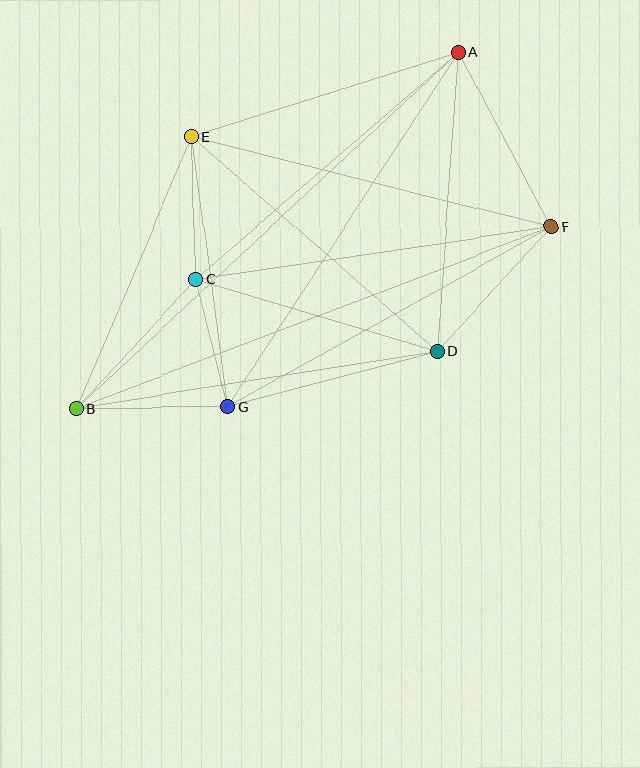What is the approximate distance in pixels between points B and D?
The distance between B and D is approximately 365 pixels.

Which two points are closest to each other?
Points C and G are closest to each other.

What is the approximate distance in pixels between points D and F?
The distance between D and F is approximately 168 pixels.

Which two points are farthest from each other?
Points A and B are farthest from each other.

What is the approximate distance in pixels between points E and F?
The distance between E and F is approximately 371 pixels.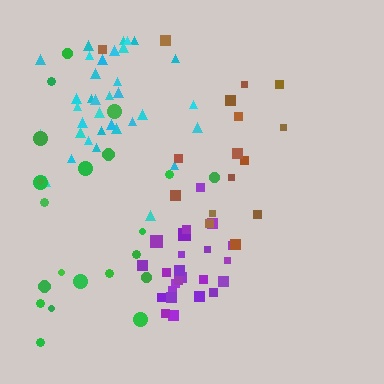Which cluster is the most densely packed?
Purple.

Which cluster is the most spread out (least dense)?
Green.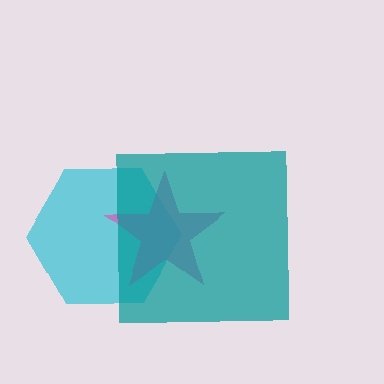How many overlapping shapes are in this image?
There are 3 overlapping shapes in the image.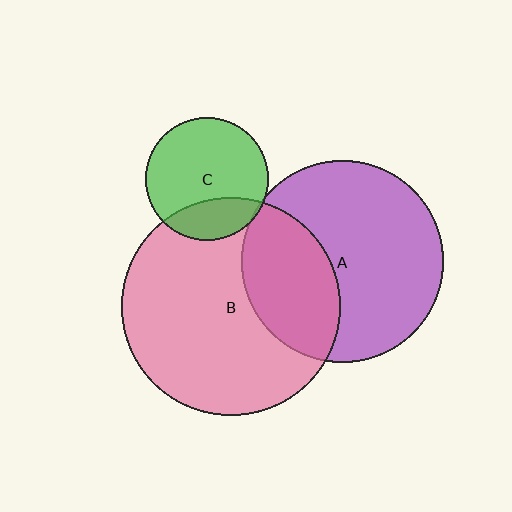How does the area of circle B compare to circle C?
Approximately 3.2 times.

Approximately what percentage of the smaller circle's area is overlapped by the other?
Approximately 25%.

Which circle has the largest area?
Circle B (pink).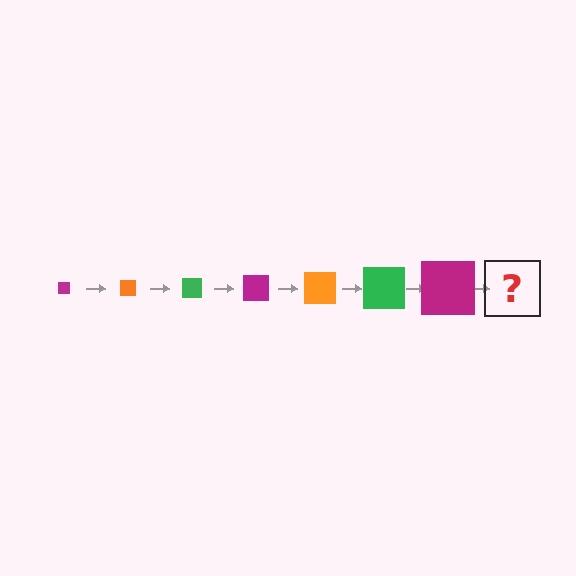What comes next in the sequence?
The next element should be an orange square, larger than the previous one.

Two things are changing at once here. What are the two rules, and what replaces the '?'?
The two rules are that the square grows larger each step and the color cycles through magenta, orange, and green. The '?' should be an orange square, larger than the previous one.